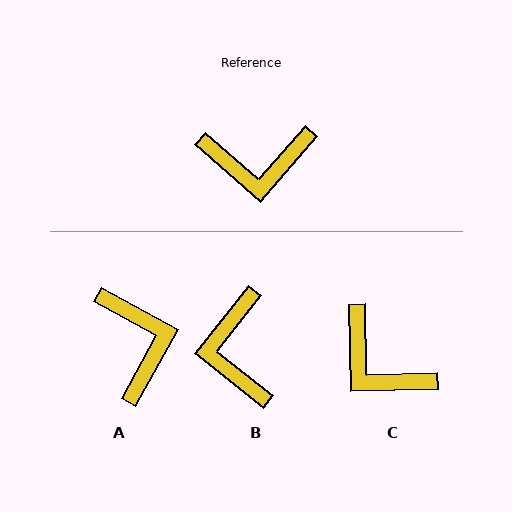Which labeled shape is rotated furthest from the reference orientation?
A, about 102 degrees away.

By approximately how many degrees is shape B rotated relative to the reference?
Approximately 87 degrees clockwise.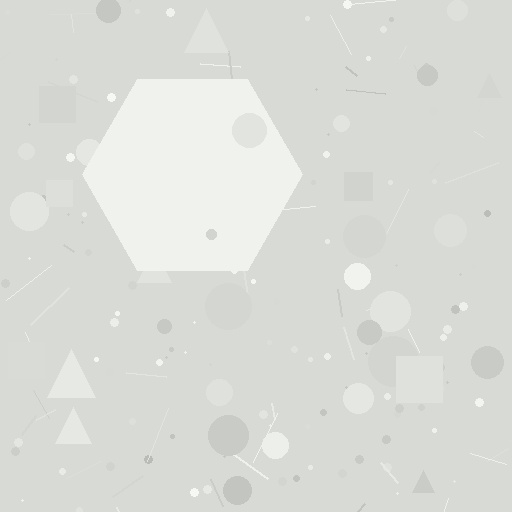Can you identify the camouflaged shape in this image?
The camouflaged shape is a hexagon.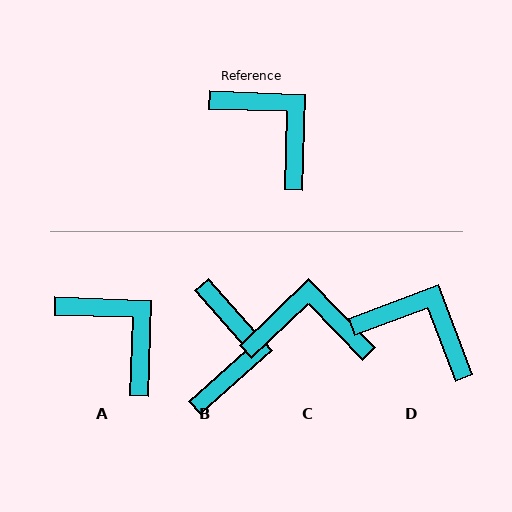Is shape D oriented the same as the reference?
No, it is off by about 23 degrees.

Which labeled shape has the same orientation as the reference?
A.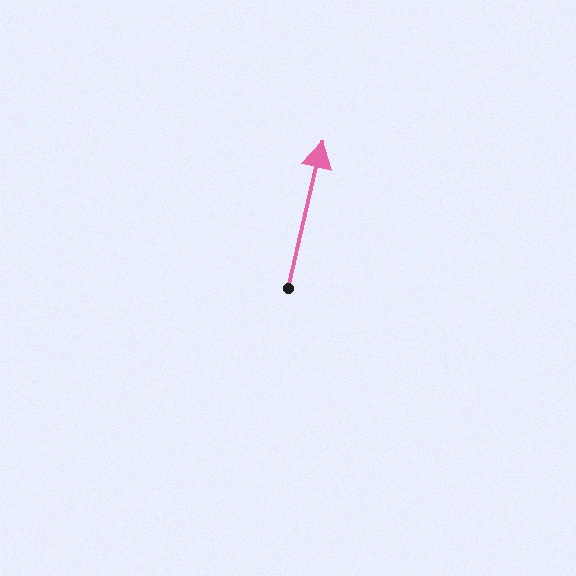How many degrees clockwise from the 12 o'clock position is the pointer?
Approximately 13 degrees.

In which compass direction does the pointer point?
North.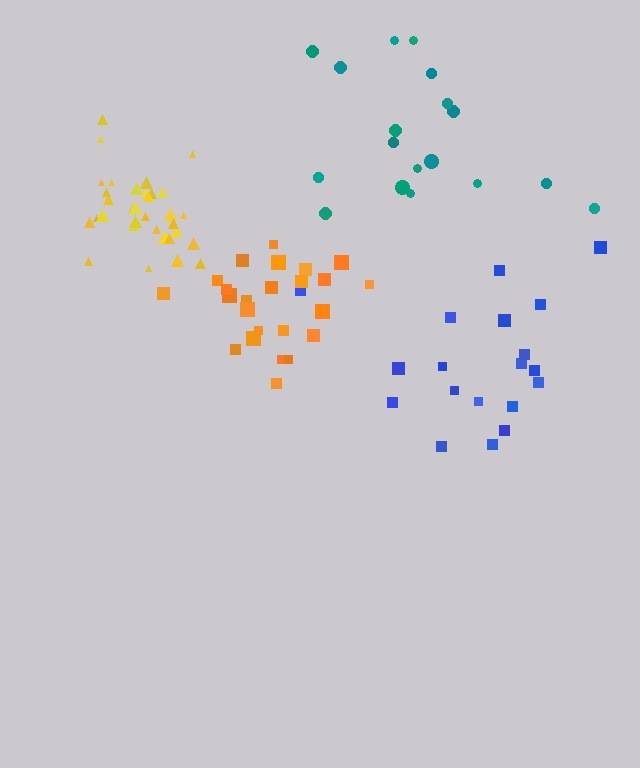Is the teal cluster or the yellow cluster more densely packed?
Yellow.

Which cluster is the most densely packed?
Yellow.